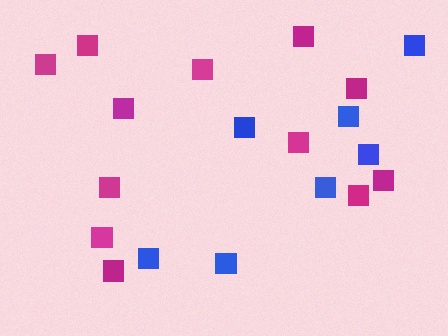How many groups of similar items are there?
There are 2 groups: one group of blue squares (7) and one group of magenta squares (12).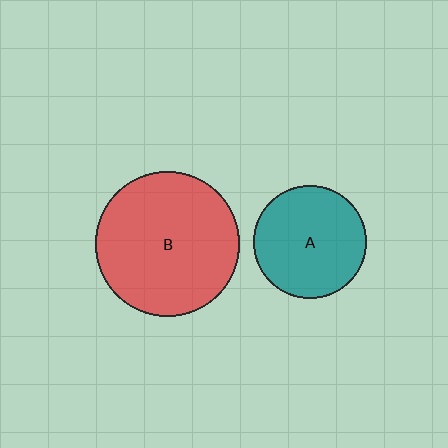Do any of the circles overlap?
No, none of the circles overlap.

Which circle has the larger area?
Circle B (red).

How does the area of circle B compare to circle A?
Approximately 1.6 times.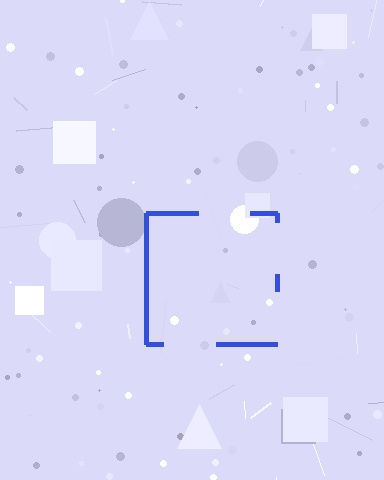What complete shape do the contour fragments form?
The contour fragments form a square.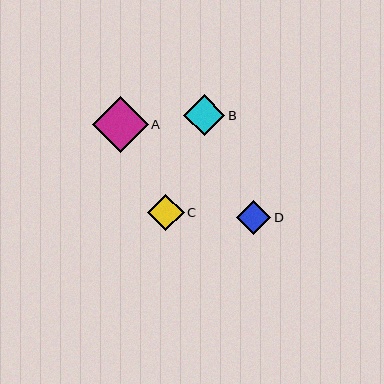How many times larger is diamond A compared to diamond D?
Diamond A is approximately 1.6 times the size of diamond D.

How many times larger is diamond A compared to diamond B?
Diamond A is approximately 1.4 times the size of diamond B.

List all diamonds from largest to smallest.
From largest to smallest: A, B, C, D.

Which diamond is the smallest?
Diamond D is the smallest with a size of approximately 34 pixels.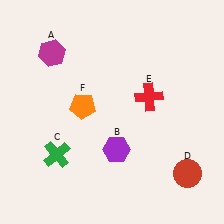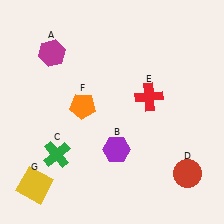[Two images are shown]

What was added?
A yellow square (G) was added in Image 2.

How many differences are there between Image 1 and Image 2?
There is 1 difference between the two images.